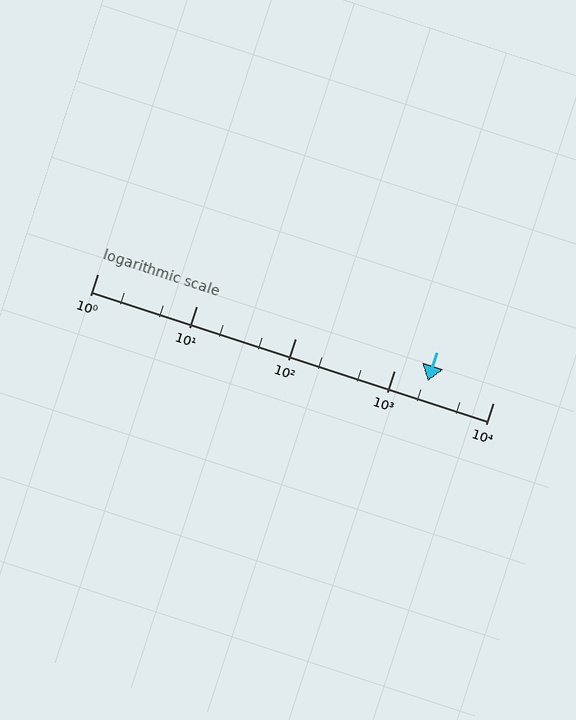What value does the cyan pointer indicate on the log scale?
The pointer indicates approximately 2200.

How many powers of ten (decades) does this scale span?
The scale spans 4 decades, from 1 to 10000.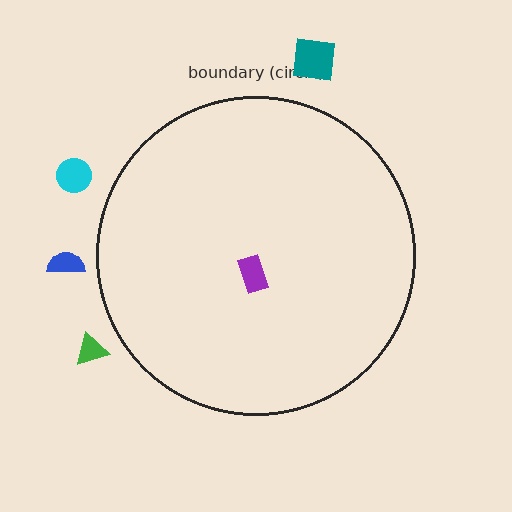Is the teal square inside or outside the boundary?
Outside.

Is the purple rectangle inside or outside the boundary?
Inside.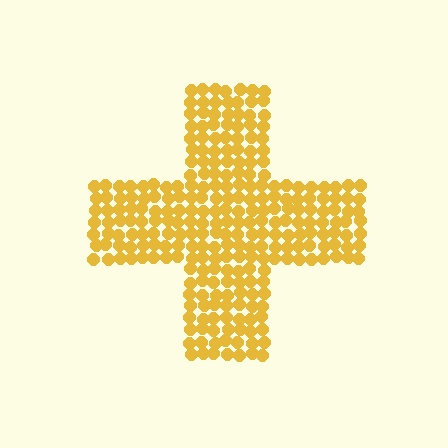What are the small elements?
The small elements are circles.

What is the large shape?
The large shape is a cross.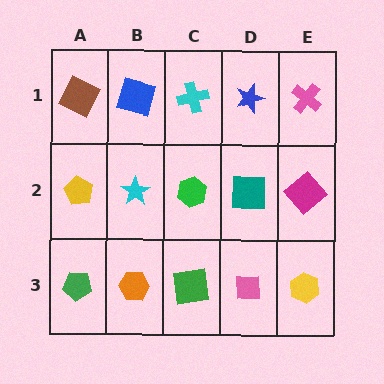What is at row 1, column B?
A blue square.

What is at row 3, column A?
A green pentagon.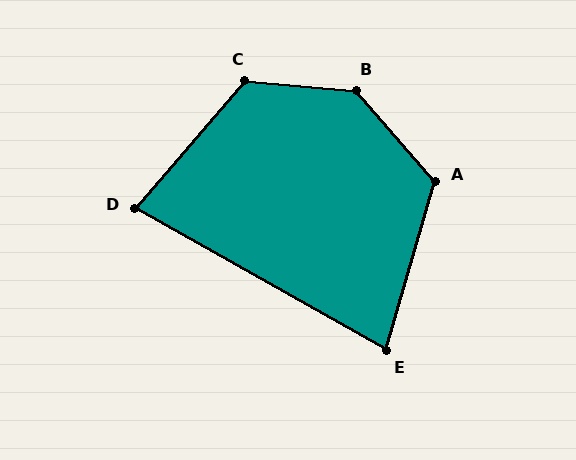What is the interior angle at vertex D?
Approximately 79 degrees (acute).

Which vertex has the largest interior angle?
B, at approximately 136 degrees.